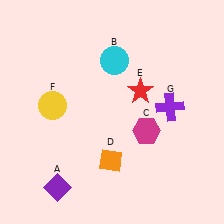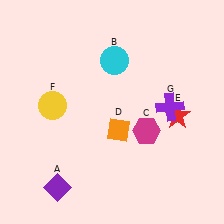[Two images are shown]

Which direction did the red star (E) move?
The red star (E) moved right.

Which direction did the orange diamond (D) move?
The orange diamond (D) moved up.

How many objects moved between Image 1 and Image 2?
2 objects moved between the two images.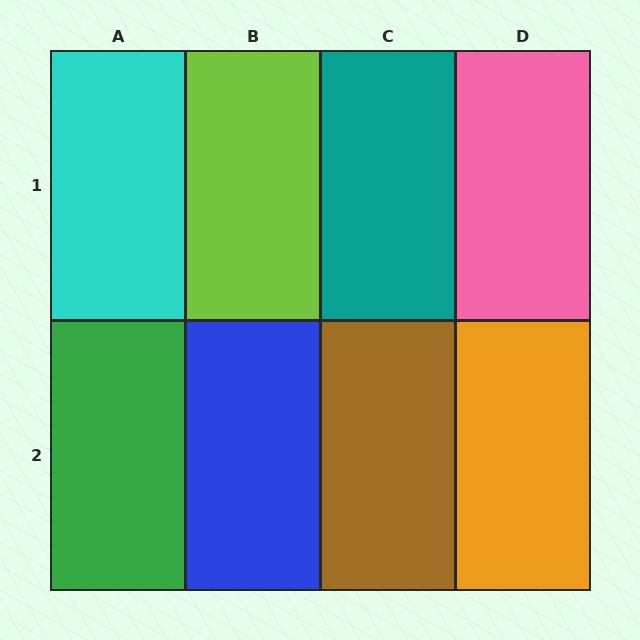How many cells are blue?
1 cell is blue.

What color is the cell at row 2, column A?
Green.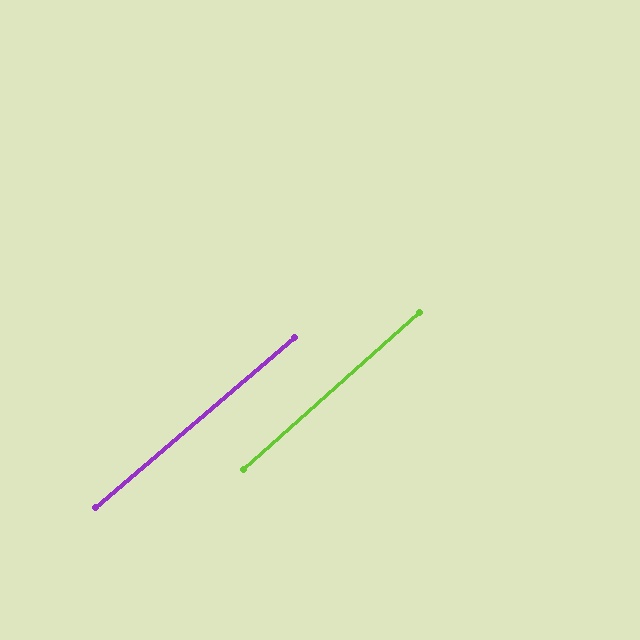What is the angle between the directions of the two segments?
Approximately 1 degree.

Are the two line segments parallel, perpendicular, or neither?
Parallel — their directions differ by only 1.3°.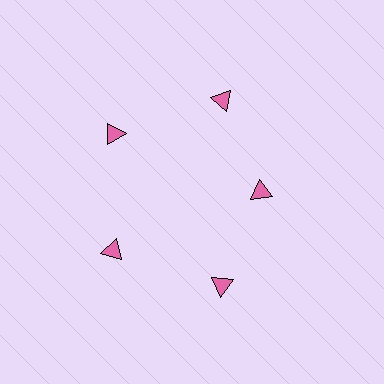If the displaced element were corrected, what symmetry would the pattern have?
It would have 5-fold rotational symmetry — the pattern would map onto itself every 72 degrees.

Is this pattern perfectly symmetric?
No. The 5 pink triangles are arranged in a ring, but one element near the 3 o'clock position is pulled inward toward the center, breaking the 5-fold rotational symmetry.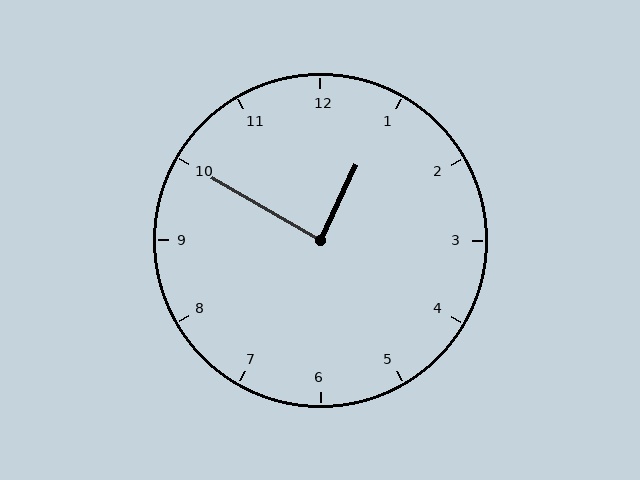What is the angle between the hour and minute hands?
Approximately 85 degrees.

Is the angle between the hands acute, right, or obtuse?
It is right.